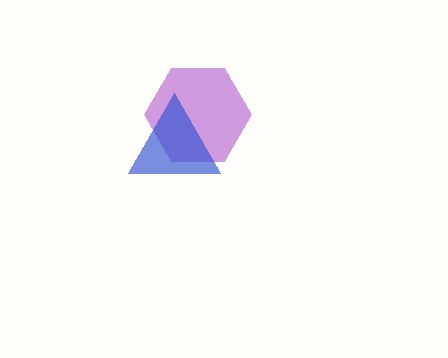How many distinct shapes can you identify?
There are 2 distinct shapes: a purple hexagon, a blue triangle.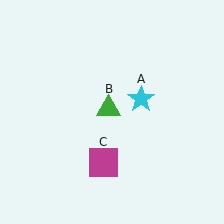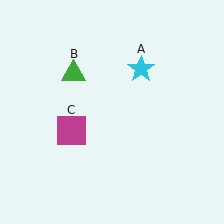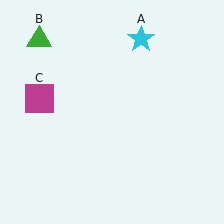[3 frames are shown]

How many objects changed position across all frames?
3 objects changed position: cyan star (object A), green triangle (object B), magenta square (object C).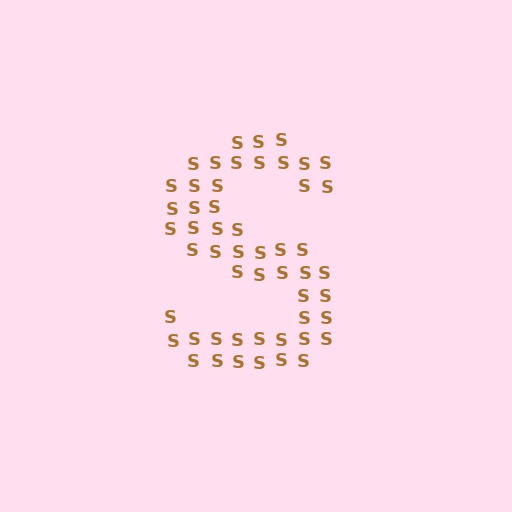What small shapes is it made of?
It is made of small letter S's.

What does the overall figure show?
The overall figure shows the letter S.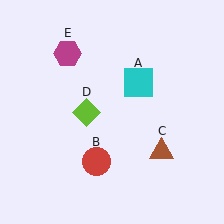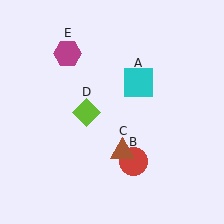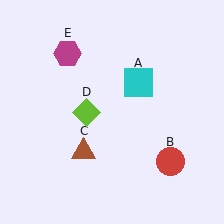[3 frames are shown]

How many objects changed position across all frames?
2 objects changed position: red circle (object B), brown triangle (object C).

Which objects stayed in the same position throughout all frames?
Cyan square (object A) and lime diamond (object D) and magenta hexagon (object E) remained stationary.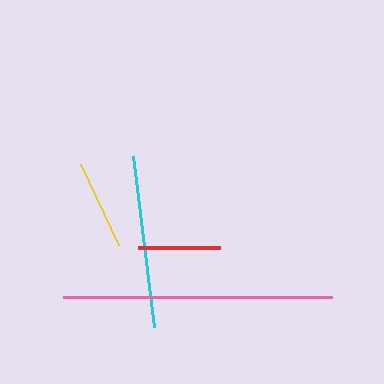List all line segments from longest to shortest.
From longest to shortest: pink, cyan, yellow, red.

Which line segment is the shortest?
The red line is the shortest at approximately 82 pixels.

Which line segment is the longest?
The pink line is the longest at approximately 269 pixels.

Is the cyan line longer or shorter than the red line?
The cyan line is longer than the red line.